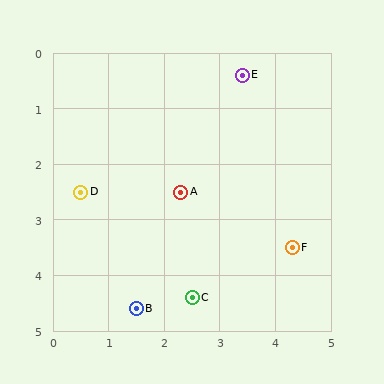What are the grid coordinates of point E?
Point E is at approximately (3.4, 0.4).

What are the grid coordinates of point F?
Point F is at approximately (4.3, 3.5).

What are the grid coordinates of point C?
Point C is at approximately (2.5, 4.4).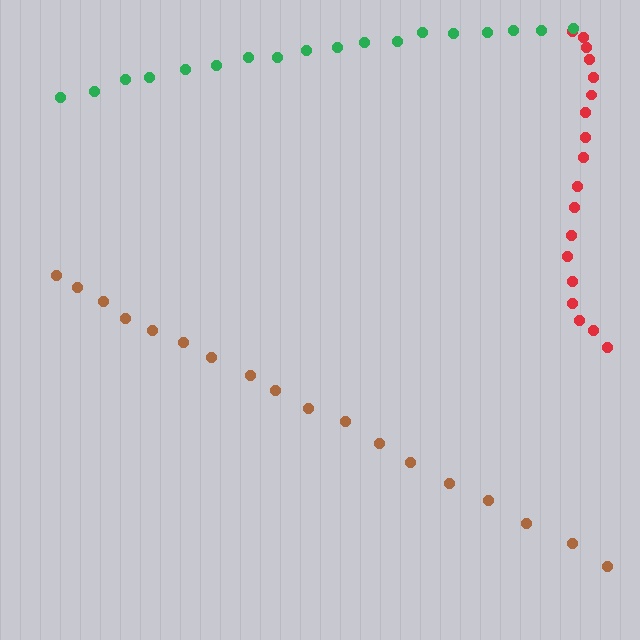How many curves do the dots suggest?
There are 3 distinct paths.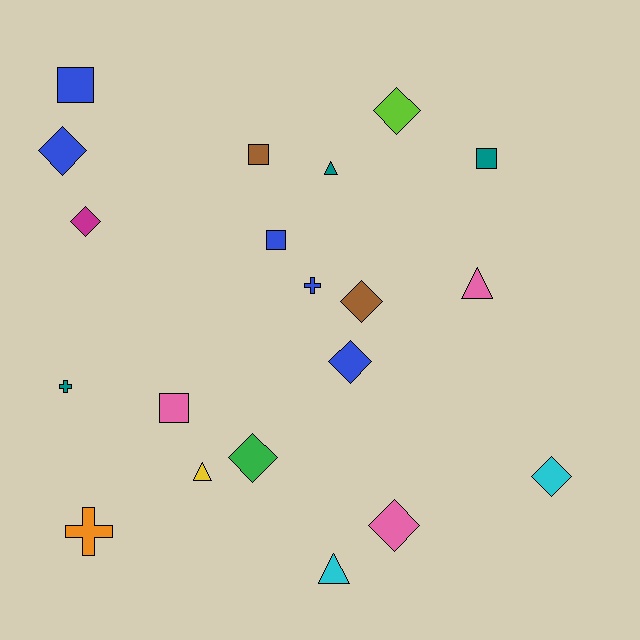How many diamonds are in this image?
There are 8 diamonds.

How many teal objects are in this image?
There are 3 teal objects.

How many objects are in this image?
There are 20 objects.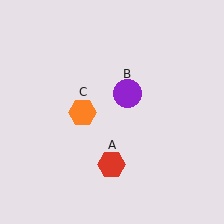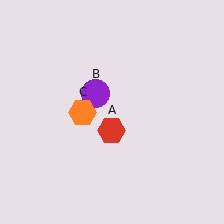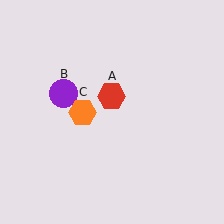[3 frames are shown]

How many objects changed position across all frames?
2 objects changed position: red hexagon (object A), purple circle (object B).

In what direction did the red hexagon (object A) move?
The red hexagon (object A) moved up.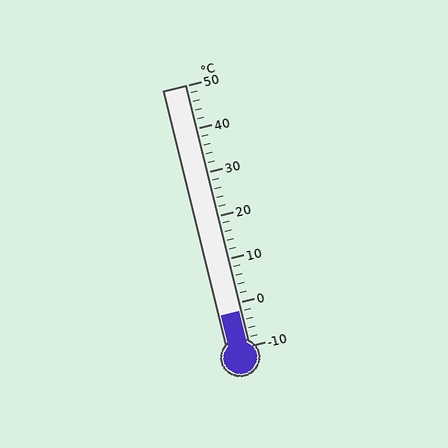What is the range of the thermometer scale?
The thermometer scale ranges from -10°C to 50°C.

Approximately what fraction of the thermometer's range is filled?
The thermometer is filled to approximately 15% of its range.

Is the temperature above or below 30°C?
The temperature is below 30°C.